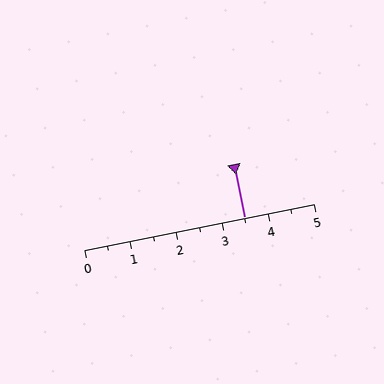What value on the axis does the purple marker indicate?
The marker indicates approximately 3.5.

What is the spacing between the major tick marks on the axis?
The major ticks are spaced 1 apart.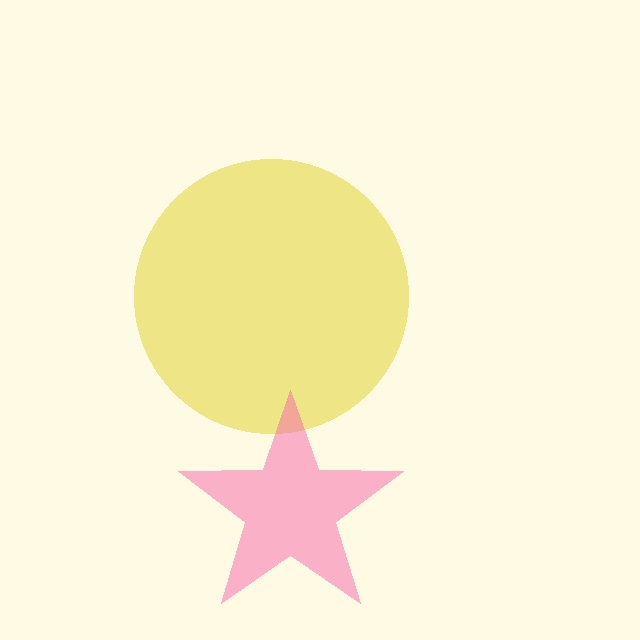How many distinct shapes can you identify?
There are 2 distinct shapes: a yellow circle, a pink star.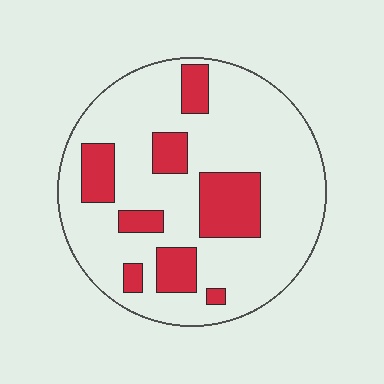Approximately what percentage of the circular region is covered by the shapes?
Approximately 25%.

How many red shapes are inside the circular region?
8.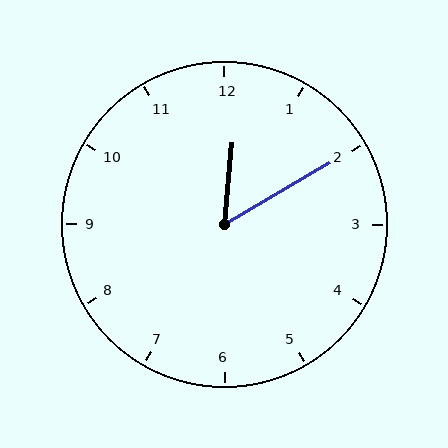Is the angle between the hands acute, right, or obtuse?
It is acute.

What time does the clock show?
12:10.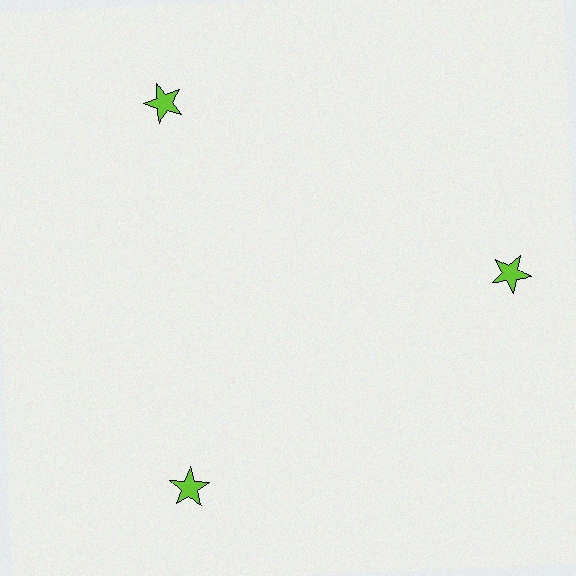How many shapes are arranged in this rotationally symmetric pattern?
There are 3 shapes, arranged in 3 groups of 1.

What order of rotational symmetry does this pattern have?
This pattern has 3-fold rotational symmetry.